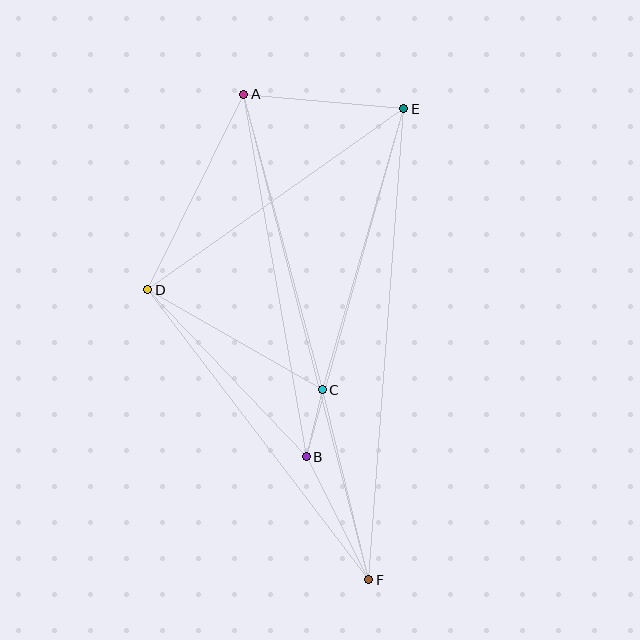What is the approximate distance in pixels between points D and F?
The distance between D and F is approximately 365 pixels.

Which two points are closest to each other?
Points B and C are closest to each other.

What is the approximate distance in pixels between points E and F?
The distance between E and F is approximately 472 pixels.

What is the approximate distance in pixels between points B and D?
The distance between B and D is approximately 230 pixels.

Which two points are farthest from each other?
Points A and F are farthest from each other.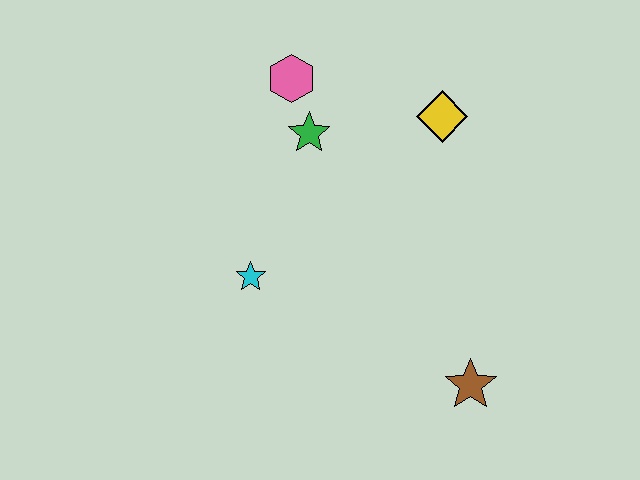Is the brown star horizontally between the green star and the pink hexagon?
No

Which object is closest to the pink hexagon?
The green star is closest to the pink hexagon.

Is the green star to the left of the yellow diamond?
Yes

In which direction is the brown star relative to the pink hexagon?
The brown star is below the pink hexagon.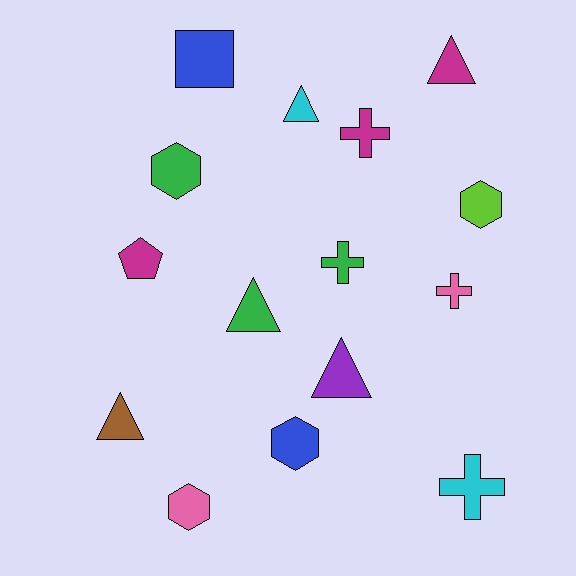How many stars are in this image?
There are no stars.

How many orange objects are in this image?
There are no orange objects.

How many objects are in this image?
There are 15 objects.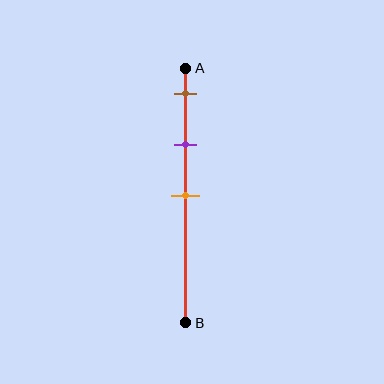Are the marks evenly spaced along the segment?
Yes, the marks are approximately evenly spaced.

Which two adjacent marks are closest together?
The brown and purple marks are the closest adjacent pair.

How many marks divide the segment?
There are 3 marks dividing the segment.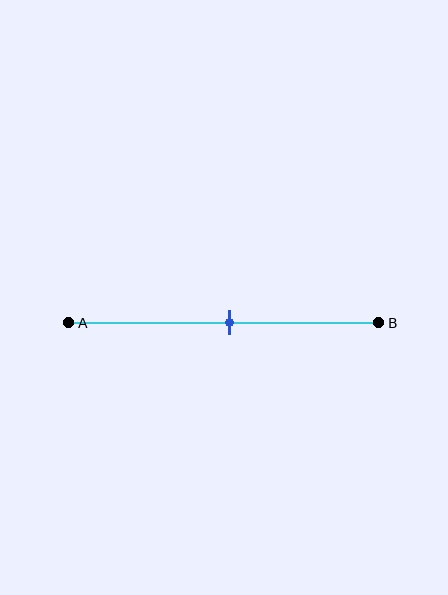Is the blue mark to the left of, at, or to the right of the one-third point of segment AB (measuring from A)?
The blue mark is to the right of the one-third point of segment AB.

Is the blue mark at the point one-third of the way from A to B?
No, the mark is at about 50% from A, not at the 33% one-third point.